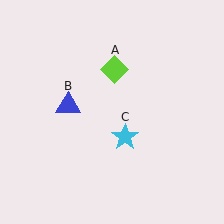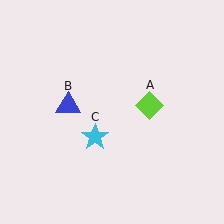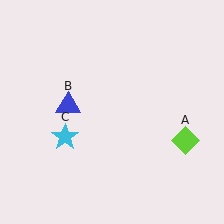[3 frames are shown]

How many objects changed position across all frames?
2 objects changed position: lime diamond (object A), cyan star (object C).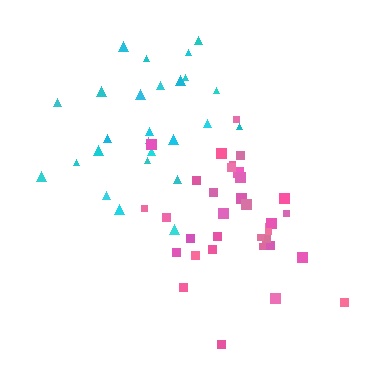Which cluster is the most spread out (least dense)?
Cyan.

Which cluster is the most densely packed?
Pink.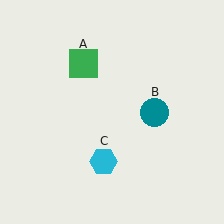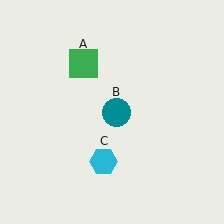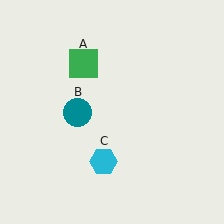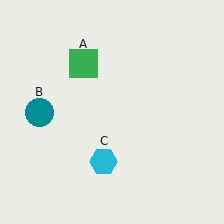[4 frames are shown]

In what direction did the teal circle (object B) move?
The teal circle (object B) moved left.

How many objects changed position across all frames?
1 object changed position: teal circle (object B).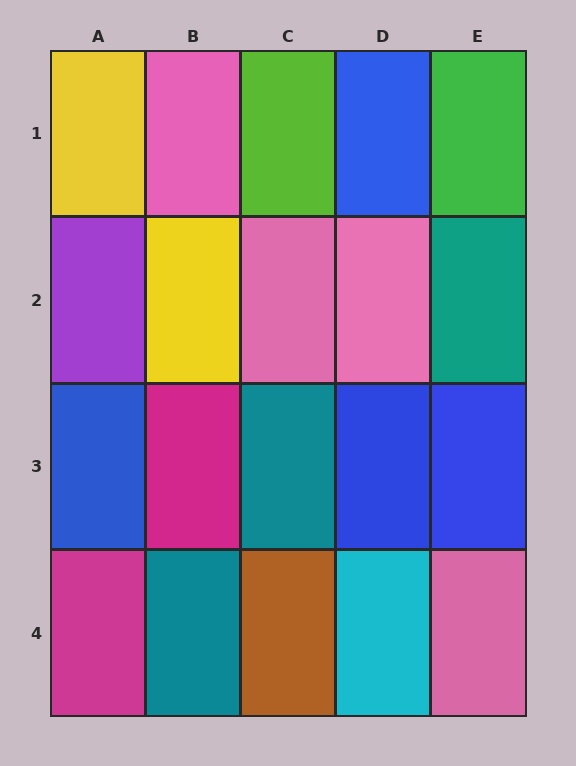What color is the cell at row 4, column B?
Teal.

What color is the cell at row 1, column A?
Yellow.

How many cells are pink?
4 cells are pink.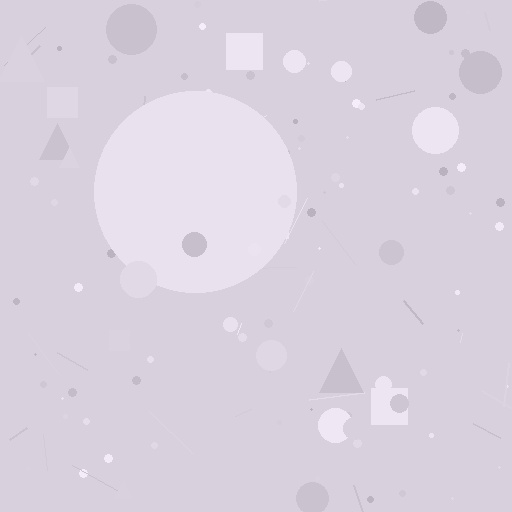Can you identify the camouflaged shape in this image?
The camouflaged shape is a circle.